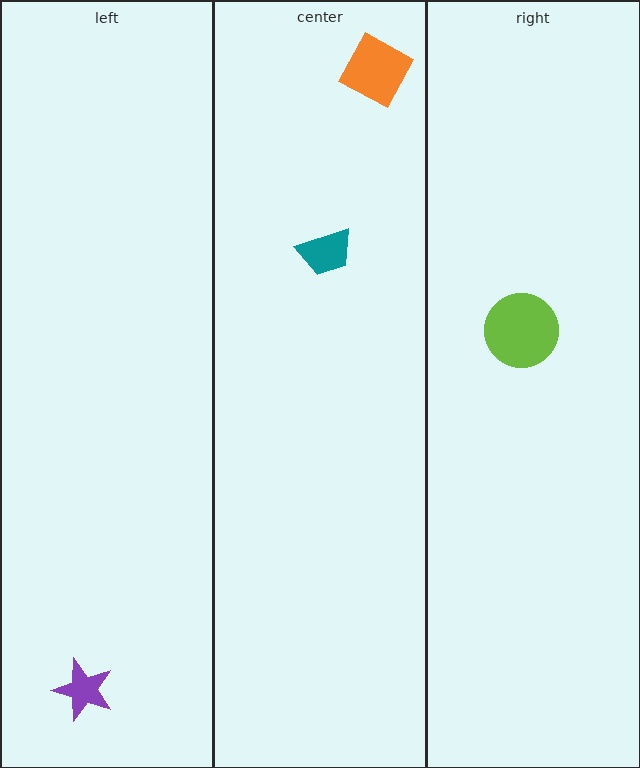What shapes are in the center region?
The orange square, the teal trapezoid.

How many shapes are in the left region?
1.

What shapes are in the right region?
The lime circle.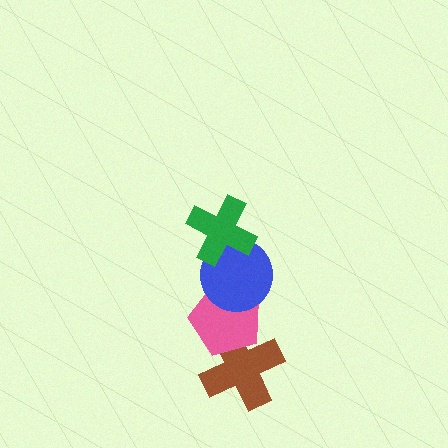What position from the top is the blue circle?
The blue circle is 2nd from the top.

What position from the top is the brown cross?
The brown cross is 4th from the top.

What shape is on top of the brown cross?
The pink pentagon is on top of the brown cross.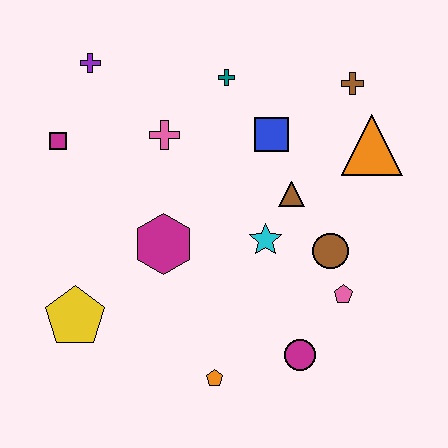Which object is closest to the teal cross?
The blue square is closest to the teal cross.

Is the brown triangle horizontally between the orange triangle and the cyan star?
Yes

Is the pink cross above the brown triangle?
Yes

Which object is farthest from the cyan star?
The purple cross is farthest from the cyan star.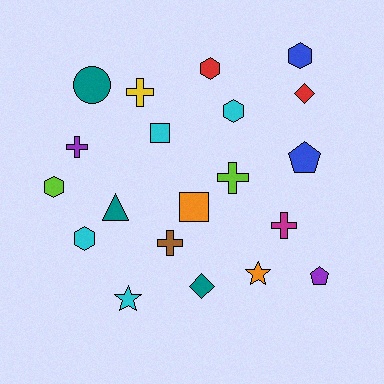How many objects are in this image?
There are 20 objects.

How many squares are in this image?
There are 2 squares.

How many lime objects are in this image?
There are 2 lime objects.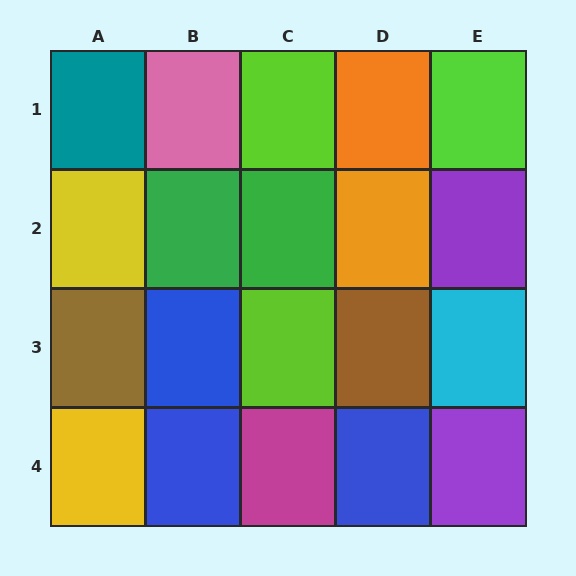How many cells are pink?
1 cell is pink.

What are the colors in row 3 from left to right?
Brown, blue, lime, brown, cyan.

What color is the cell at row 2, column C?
Green.